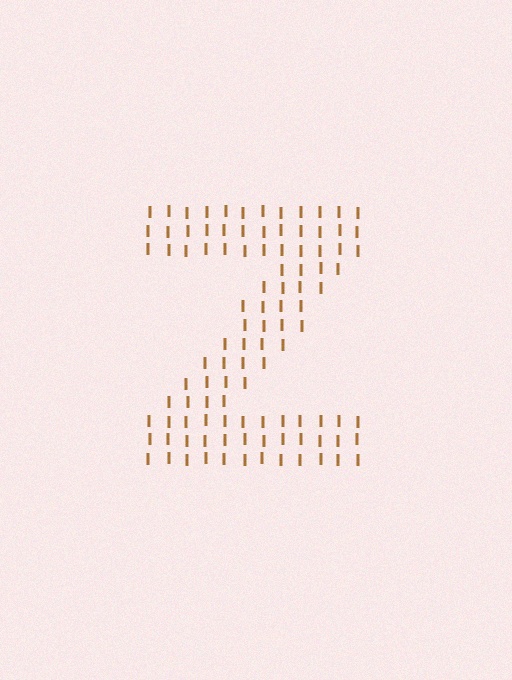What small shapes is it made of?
It is made of small letter I's.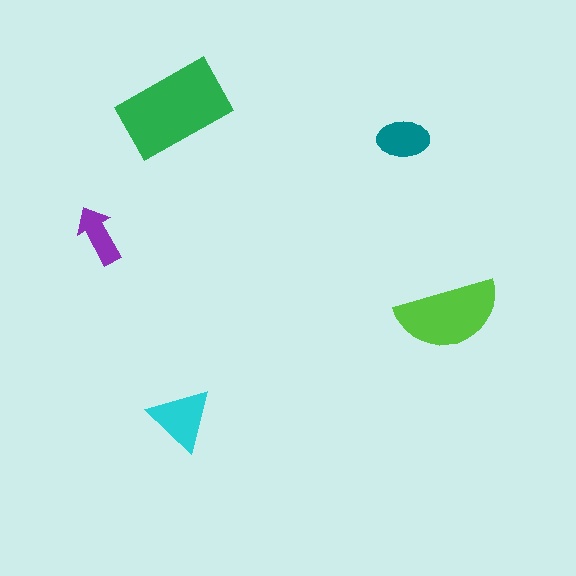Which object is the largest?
The green rectangle.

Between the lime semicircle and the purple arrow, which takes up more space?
The lime semicircle.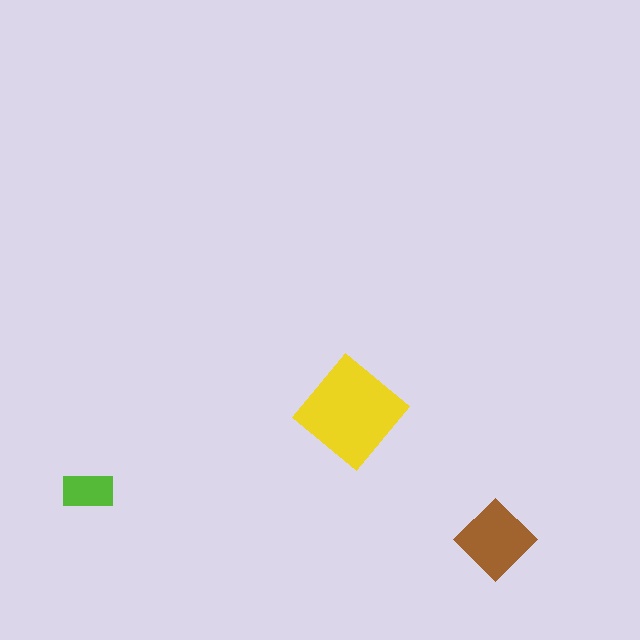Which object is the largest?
The yellow diamond.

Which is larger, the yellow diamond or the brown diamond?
The yellow diamond.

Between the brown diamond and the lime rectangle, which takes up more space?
The brown diamond.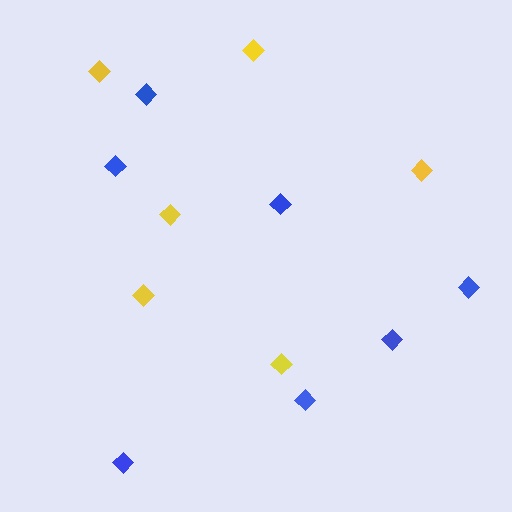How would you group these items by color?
There are 2 groups: one group of blue diamonds (7) and one group of yellow diamonds (6).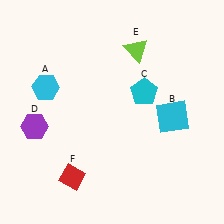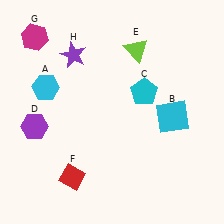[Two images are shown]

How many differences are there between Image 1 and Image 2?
There are 2 differences between the two images.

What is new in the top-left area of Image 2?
A purple star (H) was added in the top-left area of Image 2.